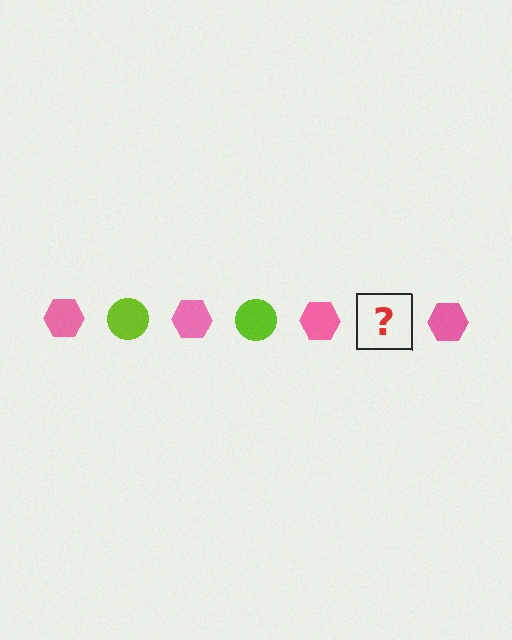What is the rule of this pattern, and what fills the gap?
The rule is that the pattern alternates between pink hexagon and lime circle. The gap should be filled with a lime circle.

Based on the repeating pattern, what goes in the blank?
The blank should be a lime circle.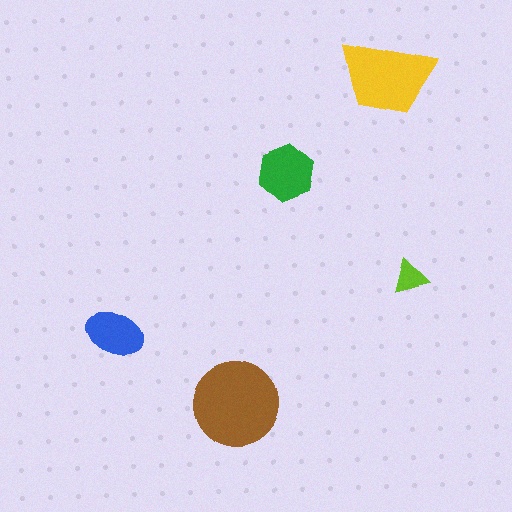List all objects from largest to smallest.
The brown circle, the yellow trapezoid, the green hexagon, the blue ellipse, the lime triangle.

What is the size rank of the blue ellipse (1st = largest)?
4th.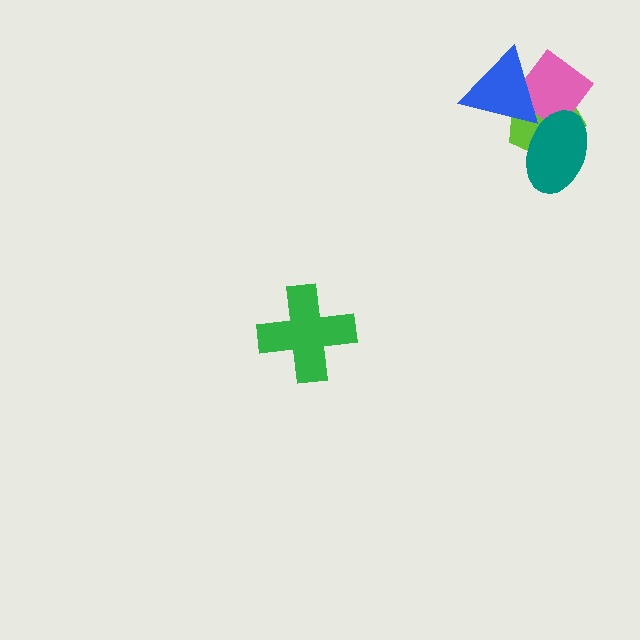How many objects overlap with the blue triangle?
2 objects overlap with the blue triangle.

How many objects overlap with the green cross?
0 objects overlap with the green cross.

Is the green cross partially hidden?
No, no other shape covers it.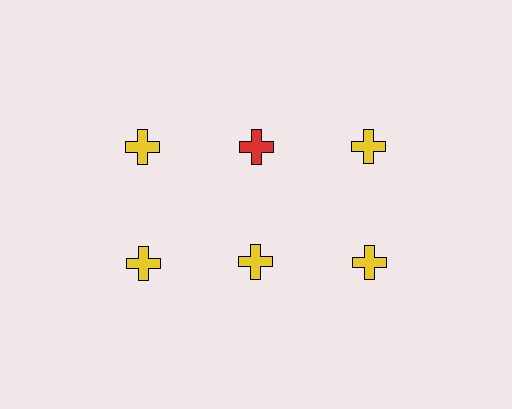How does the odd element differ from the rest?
It has a different color: red instead of yellow.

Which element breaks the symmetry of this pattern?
The red cross in the top row, second from left column breaks the symmetry. All other shapes are yellow crosses.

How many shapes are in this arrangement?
There are 6 shapes arranged in a grid pattern.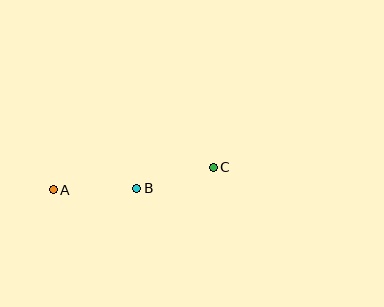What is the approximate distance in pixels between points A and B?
The distance between A and B is approximately 84 pixels.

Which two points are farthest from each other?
Points A and C are farthest from each other.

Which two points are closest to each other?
Points B and C are closest to each other.